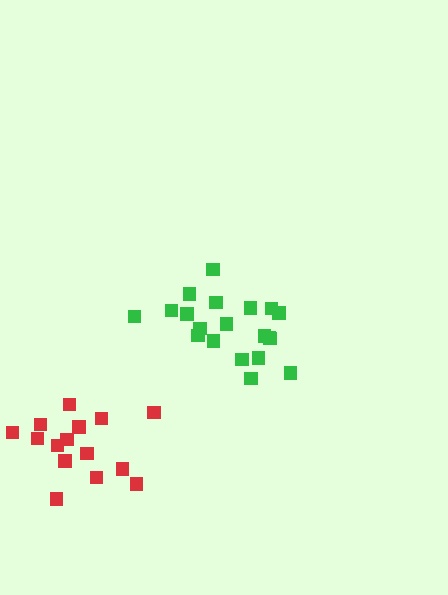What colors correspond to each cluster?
The clusters are colored: green, red.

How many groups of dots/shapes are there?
There are 2 groups.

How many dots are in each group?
Group 1: 20 dots, Group 2: 15 dots (35 total).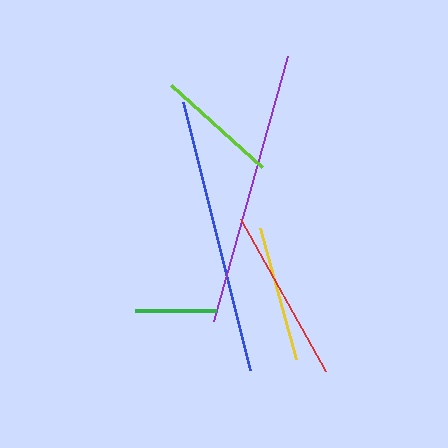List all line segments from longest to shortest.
From longest to shortest: blue, purple, red, yellow, lime, green.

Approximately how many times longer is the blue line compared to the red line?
The blue line is approximately 1.6 times the length of the red line.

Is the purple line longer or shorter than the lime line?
The purple line is longer than the lime line.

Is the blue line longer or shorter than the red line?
The blue line is longer than the red line.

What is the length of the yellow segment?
The yellow segment is approximately 136 pixels long.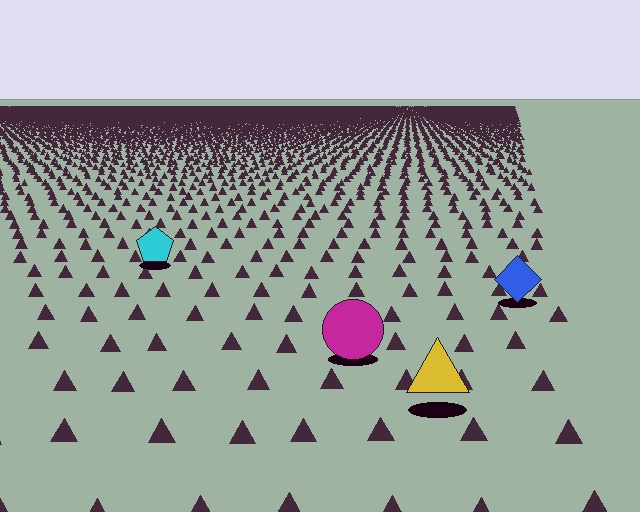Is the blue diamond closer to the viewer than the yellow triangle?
No. The yellow triangle is closer — you can tell from the texture gradient: the ground texture is coarser near it.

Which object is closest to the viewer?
The yellow triangle is closest. The texture marks near it are larger and more spread out.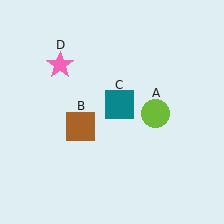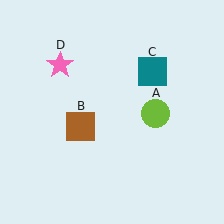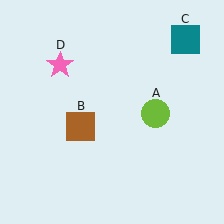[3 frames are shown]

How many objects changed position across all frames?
1 object changed position: teal square (object C).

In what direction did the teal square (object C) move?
The teal square (object C) moved up and to the right.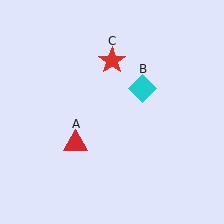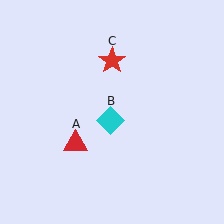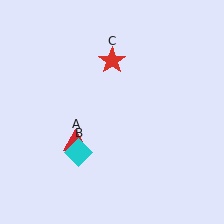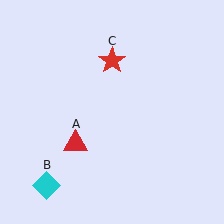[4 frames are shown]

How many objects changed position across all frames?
1 object changed position: cyan diamond (object B).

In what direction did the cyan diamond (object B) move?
The cyan diamond (object B) moved down and to the left.